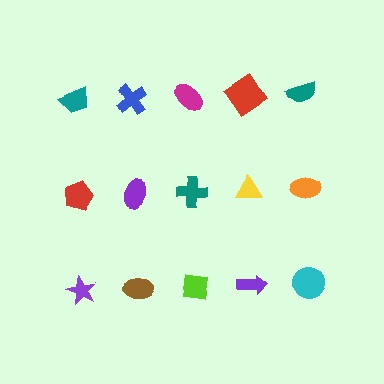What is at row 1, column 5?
A teal semicircle.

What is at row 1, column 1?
A teal trapezoid.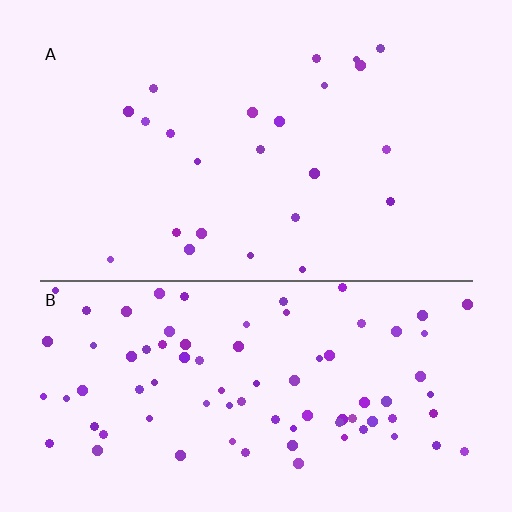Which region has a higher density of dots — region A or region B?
B (the bottom).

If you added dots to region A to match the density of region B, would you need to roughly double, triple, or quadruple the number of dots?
Approximately quadruple.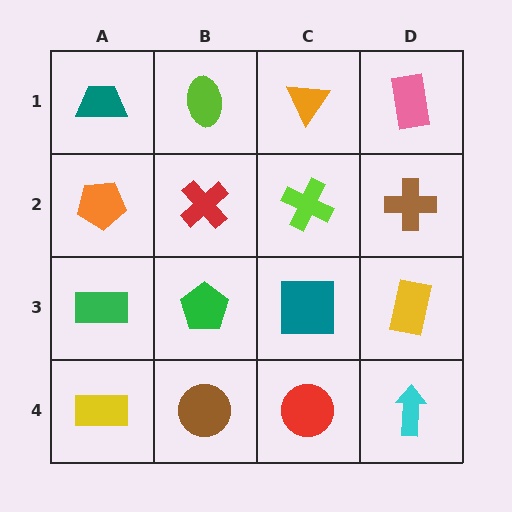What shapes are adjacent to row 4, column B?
A green pentagon (row 3, column B), a yellow rectangle (row 4, column A), a red circle (row 4, column C).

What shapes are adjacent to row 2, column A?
A teal trapezoid (row 1, column A), a green rectangle (row 3, column A), a red cross (row 2, column B).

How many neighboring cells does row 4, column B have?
3.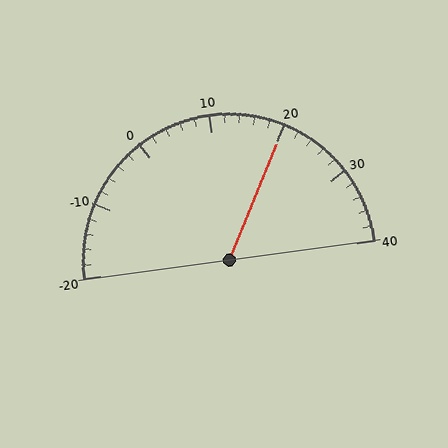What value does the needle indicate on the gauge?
The needle indicates approximately 20.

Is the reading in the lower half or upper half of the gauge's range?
The reading is in the upper half of the range (-20 to 40).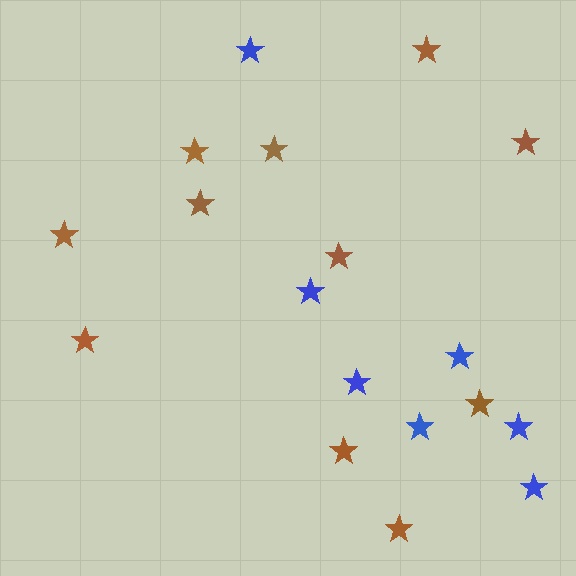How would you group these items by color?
There are 2 groups: one group of brown stars (11) and one group of blue stars (7).